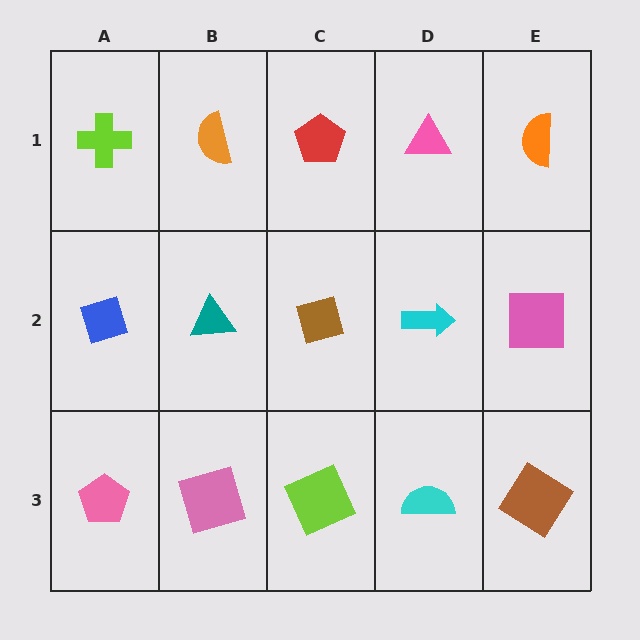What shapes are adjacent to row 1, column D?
A cyan arrow (row 2, column D), a red pentagon (row 1, column C), an orange semicircle (row 1, column E).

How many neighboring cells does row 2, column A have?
3.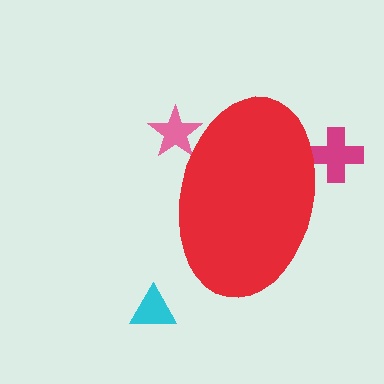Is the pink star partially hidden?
Yes, the pink star is partially hidden behind the red ellipse.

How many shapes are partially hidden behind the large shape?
2 shapes are partially hidden.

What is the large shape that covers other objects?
A red ellipse.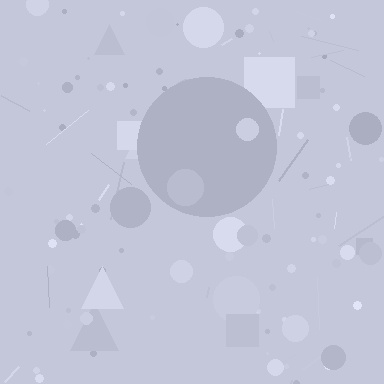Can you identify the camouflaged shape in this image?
The camouflaged shape is a circle.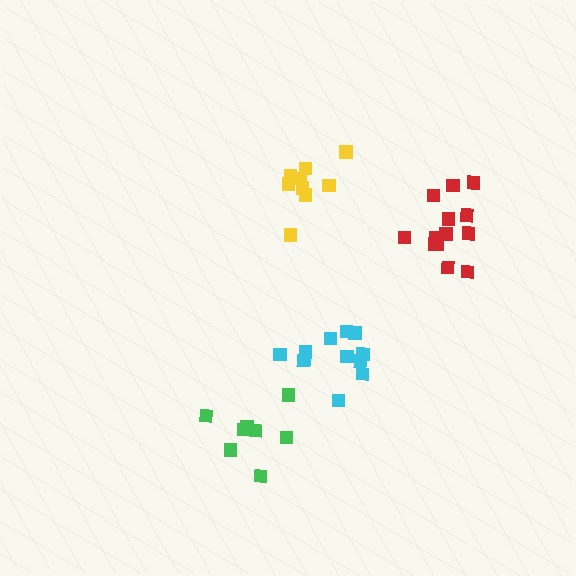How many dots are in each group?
Group 1: 9 dots, Group 2: 11 dots, Group 3: 13 dots, Group 4: 8 dots (41 total).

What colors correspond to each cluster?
The clusters are colored: yellow, cyan, red, green.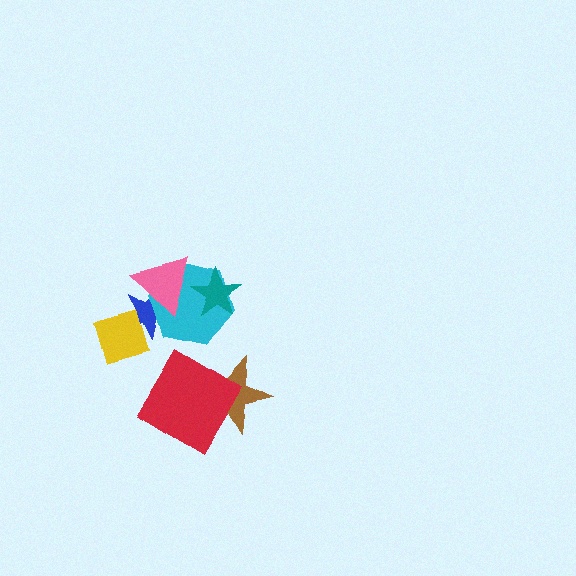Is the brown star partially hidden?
Yes, it is partially covered by another shape.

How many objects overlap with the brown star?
1 object overlaps with the brown star.